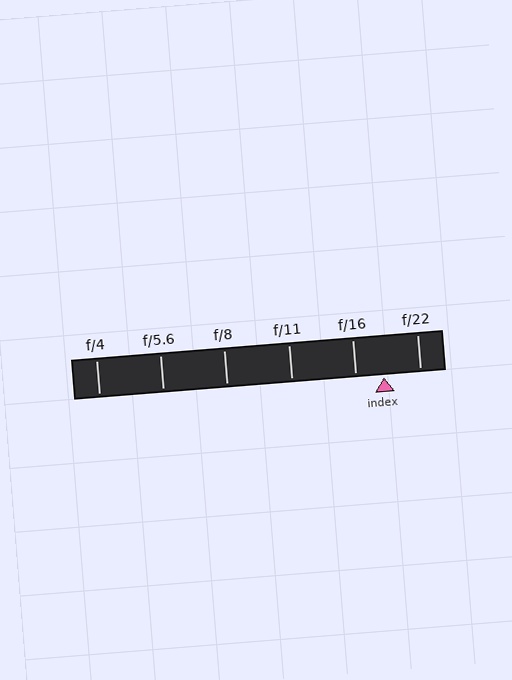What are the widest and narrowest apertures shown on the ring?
The widest aperture shown is f/4 and the narrowest is f/22.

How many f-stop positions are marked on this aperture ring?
There are 6 f-stop positions marked.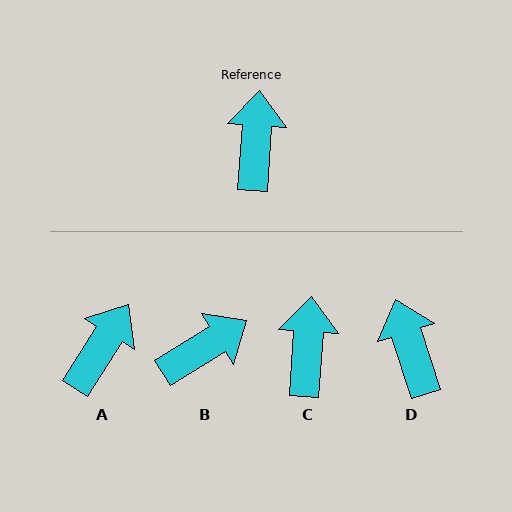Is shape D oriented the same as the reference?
No, it is off by about 22 degrees.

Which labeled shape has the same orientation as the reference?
C.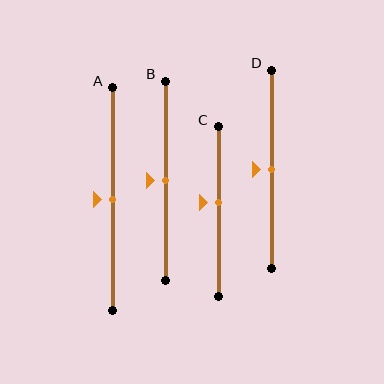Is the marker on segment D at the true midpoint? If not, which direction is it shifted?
Yes, the marker on segment D is at the true midpoint.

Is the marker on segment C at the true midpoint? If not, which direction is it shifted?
No, the marker on segment C is shifted upward by about 5% of the segment length.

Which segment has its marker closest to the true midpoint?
Segment A has its marker closest to the true midpoint.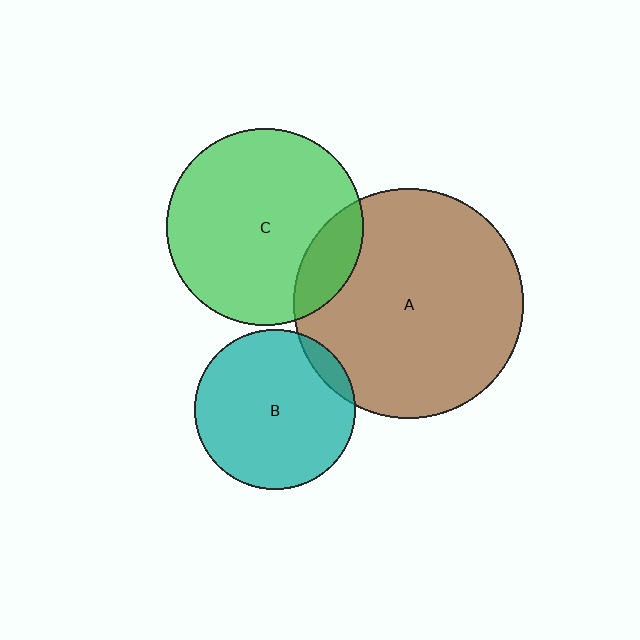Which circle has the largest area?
Circle A (brown).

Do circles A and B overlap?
Yes.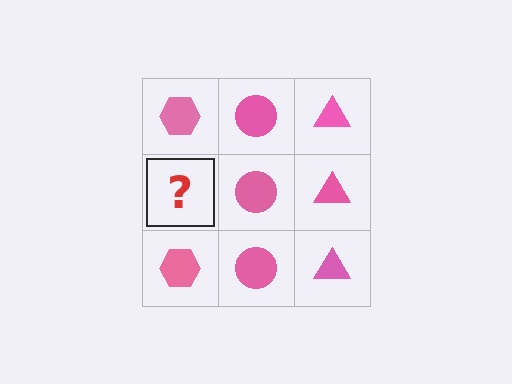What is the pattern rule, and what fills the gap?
The rule is that each column has a consistent shape. The gap should be filled with a pink hexagon.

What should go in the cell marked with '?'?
The missing cell should contain a pink hexagon.